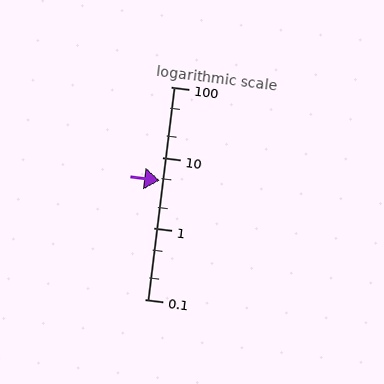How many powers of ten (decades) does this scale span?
The scale spans 3 decades, from 0.1 to 100.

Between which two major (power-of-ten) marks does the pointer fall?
The pointer is between 1 and 10.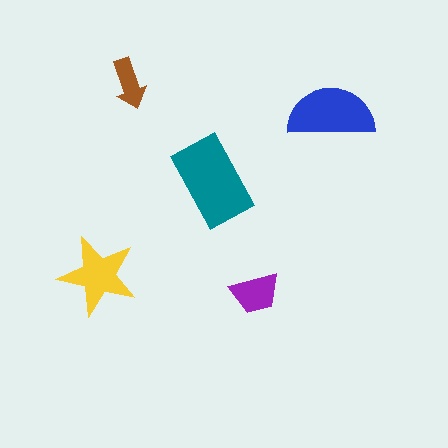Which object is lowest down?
The purple trapezoid is bottommost.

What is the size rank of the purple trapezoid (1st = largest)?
4th.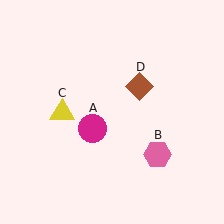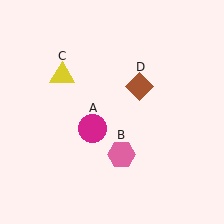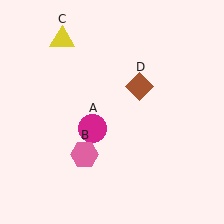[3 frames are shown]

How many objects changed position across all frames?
2 objects changed position: pink hexagon (object B), yellow triangle (object C).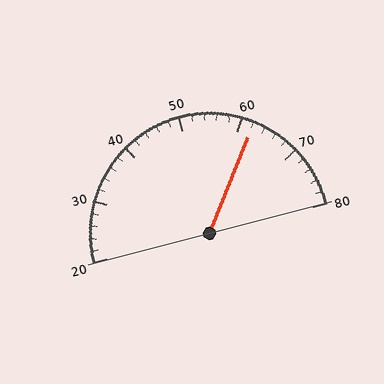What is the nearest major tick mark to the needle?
The nearest major tick mark is 60.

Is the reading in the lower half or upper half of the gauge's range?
The reading is in the upper half of the range (20 to 80).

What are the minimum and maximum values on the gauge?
The gauge ranges from 20 to 80.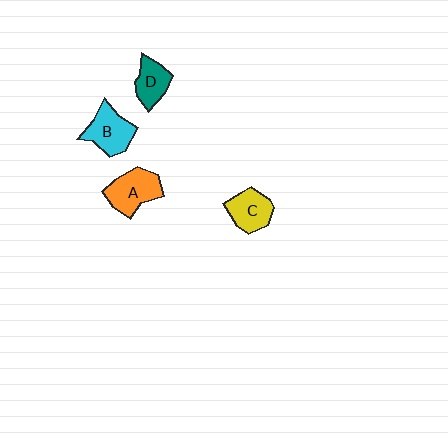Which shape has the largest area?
Shape A (orange).